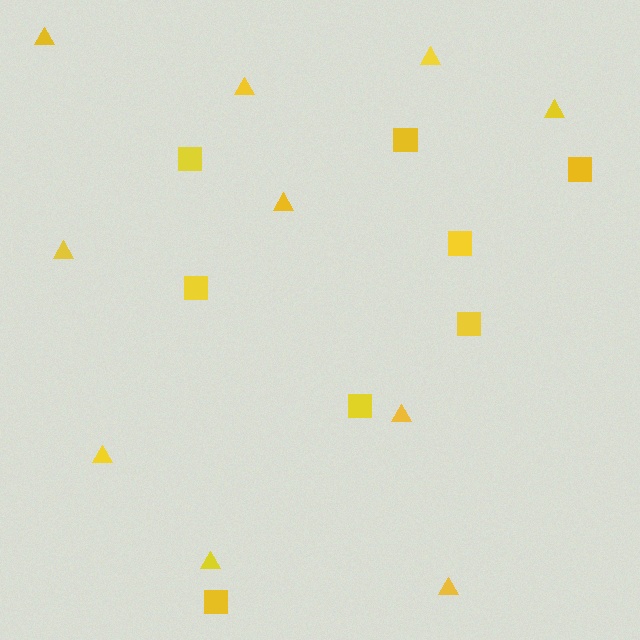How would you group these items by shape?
There are 2 groups: one group of triangles (10) and one group of squares (8).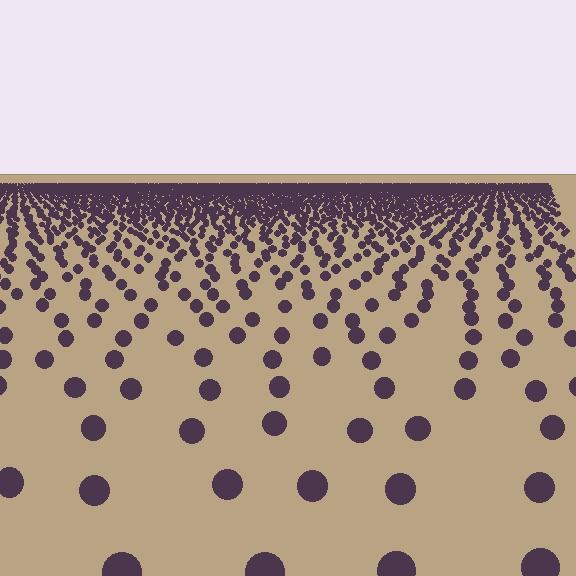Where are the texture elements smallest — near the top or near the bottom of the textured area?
Near the top.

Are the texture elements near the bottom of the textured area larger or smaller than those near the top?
Larger. Near the bottom, elements are closer to the viewer and appear at a bigger on-screen size.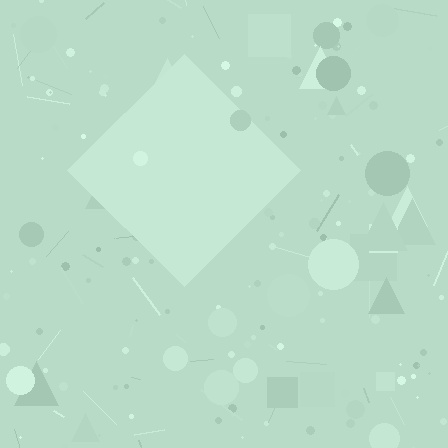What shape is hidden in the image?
A diamond is hidden in the image.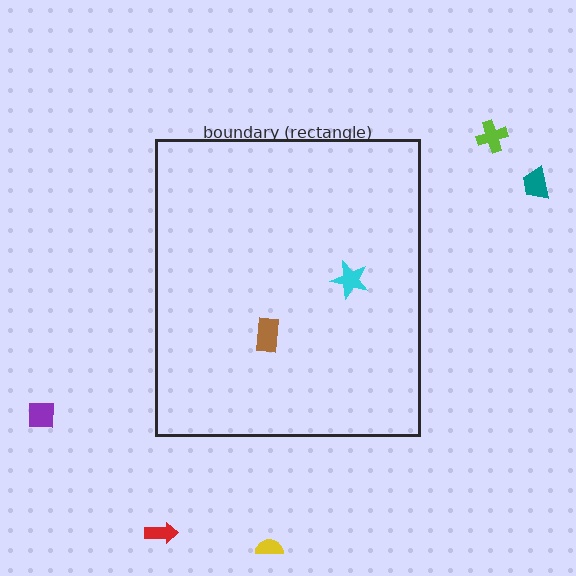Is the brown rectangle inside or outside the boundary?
Inside.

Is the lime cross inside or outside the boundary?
Outside.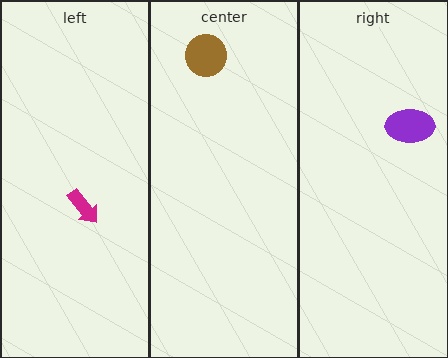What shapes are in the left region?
The magenta arrow.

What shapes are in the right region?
The purple ellipse.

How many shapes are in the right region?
1.